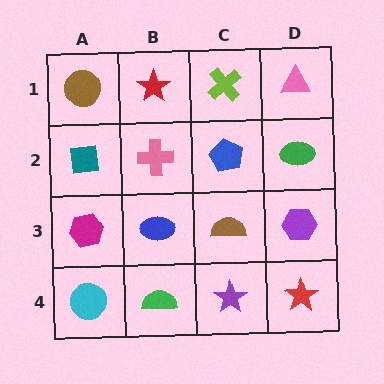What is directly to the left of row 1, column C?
A red star.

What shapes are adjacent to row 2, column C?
A lime cross (row 1, column C), a brown semicircle (row 3, column C), a pink cross (row 2, column B), a green ellipse (row 2, column D).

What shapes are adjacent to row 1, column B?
A pink cross (row 2, column B), a brown circle (row 1, column A), a lime cross (row 1, column C).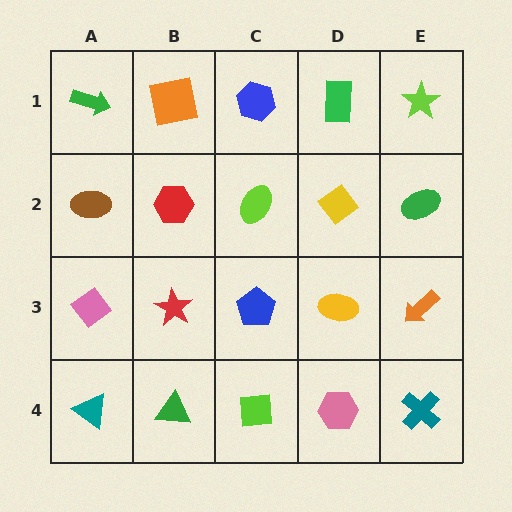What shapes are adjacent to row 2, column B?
An orange square (row 1, column B), a red star (row 3, column B), a brown ellipse (row 2, column A), a lime ellipse (row 2, column C).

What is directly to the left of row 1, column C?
An orange square.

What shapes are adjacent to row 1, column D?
A yellow diamond (row 2, column D), a blue hexagon (row 1, column C), a lime star (row 1, column E).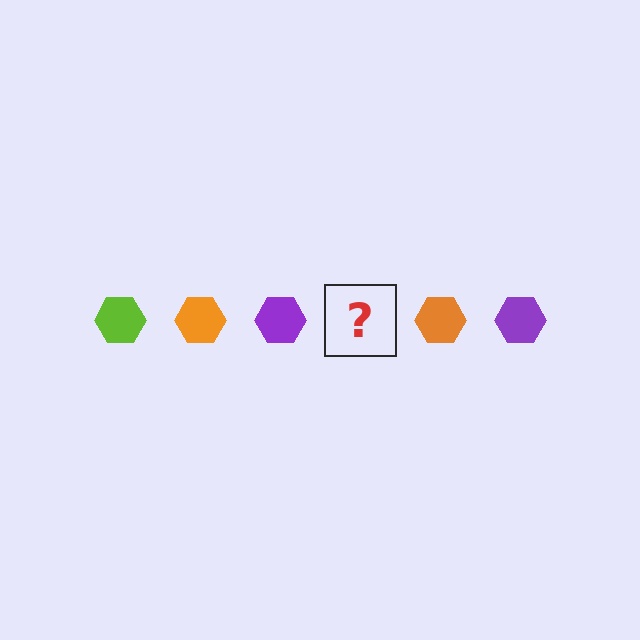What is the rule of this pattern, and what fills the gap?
The rule is that the pattern cycles through lime, orange, purple hexagons. The gap should be filled with a lime hexagon.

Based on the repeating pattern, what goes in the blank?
The blank should be a lime hexagon.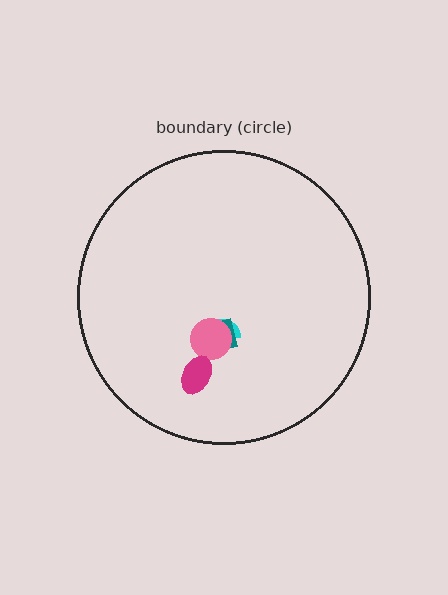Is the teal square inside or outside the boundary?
Inside.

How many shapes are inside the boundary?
4 inside, 0 outside.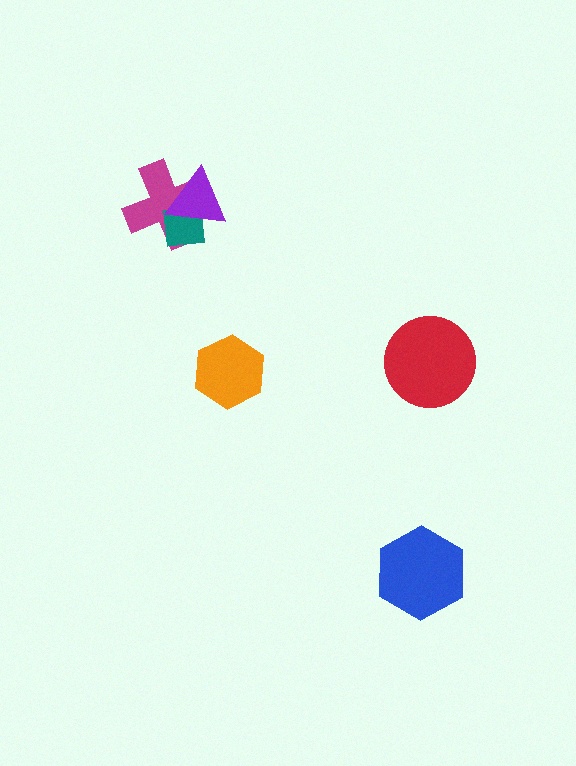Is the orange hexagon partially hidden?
No, no other shape covers it.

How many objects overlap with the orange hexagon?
0 objects overlap with the orange hexagon.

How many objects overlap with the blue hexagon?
0 objects overlap with the blue hexagon.